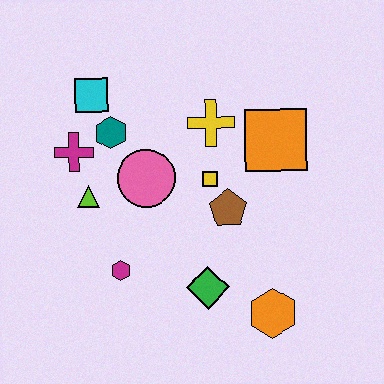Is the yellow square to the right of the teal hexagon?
Yes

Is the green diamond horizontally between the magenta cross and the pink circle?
No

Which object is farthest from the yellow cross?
The orange hexagon is farthest from the yellow cross.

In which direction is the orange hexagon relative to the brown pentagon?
The orange hexagon is below the brown pentagon.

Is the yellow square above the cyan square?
No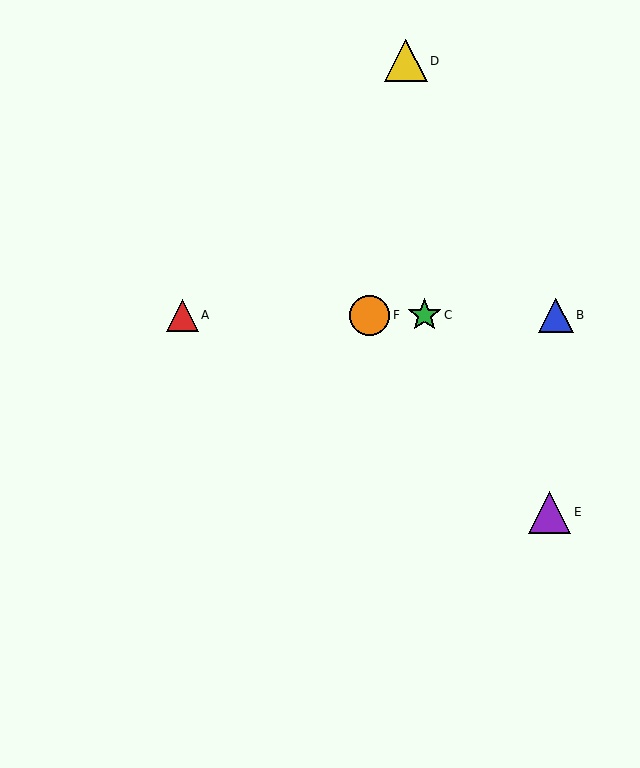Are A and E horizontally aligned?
No, A is at y≈315 and E is at y≈512.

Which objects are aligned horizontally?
Objects A, B, C, F are aligned horizontally.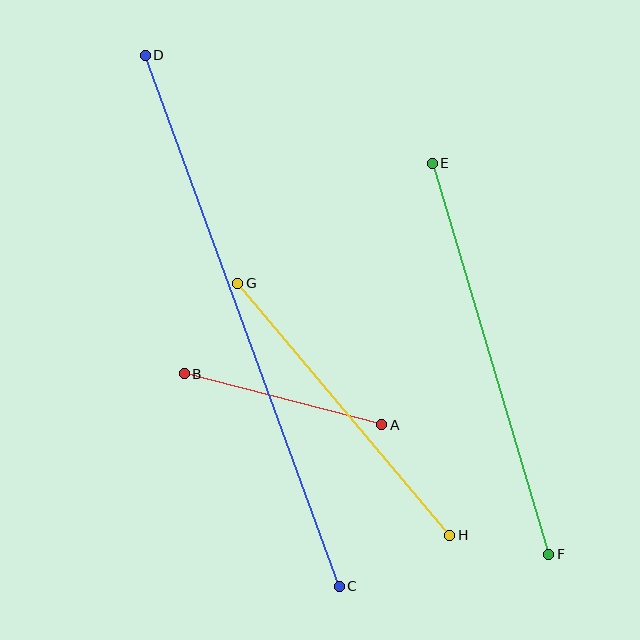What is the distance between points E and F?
The distance is approximately 408 pixels.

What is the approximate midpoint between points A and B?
The midpoint is at approximately (283, 399) pixels.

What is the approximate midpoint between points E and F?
The midpoint is at approximately (490, 359) pixels.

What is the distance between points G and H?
The distance is approximately 330 pixels.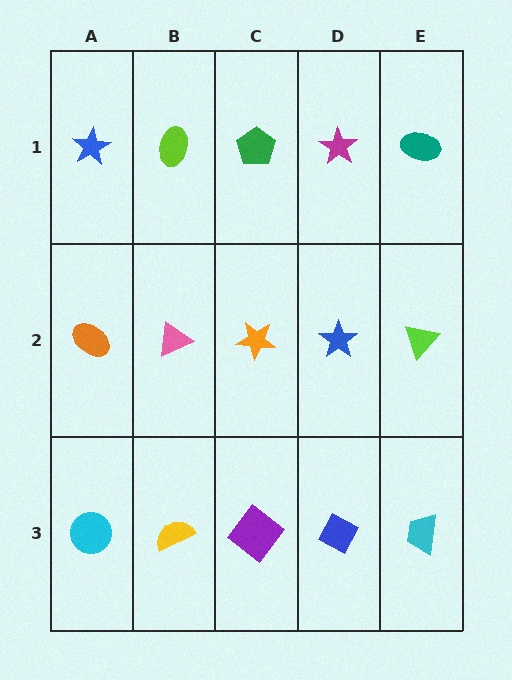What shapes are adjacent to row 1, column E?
A lime triangle (row 2, column E), a magenta star (row 1, column D).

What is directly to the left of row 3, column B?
A cyan circle.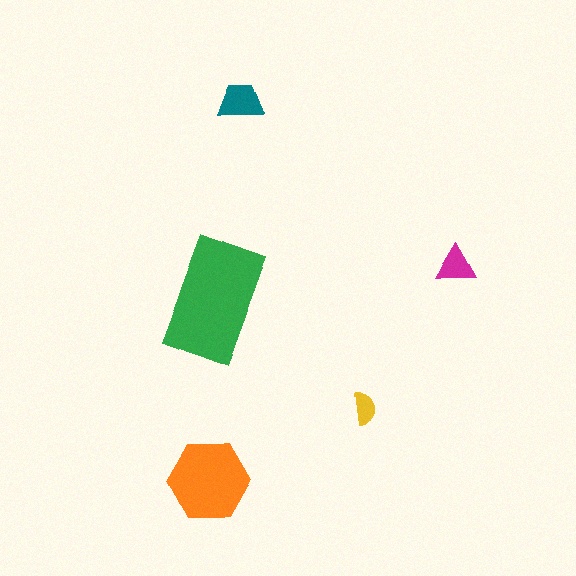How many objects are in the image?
There are 5 objects in the image.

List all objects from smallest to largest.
The yellow semicircle, the magenta triangle, the teal trapezoid, the orange hexagon, the green rectangle.